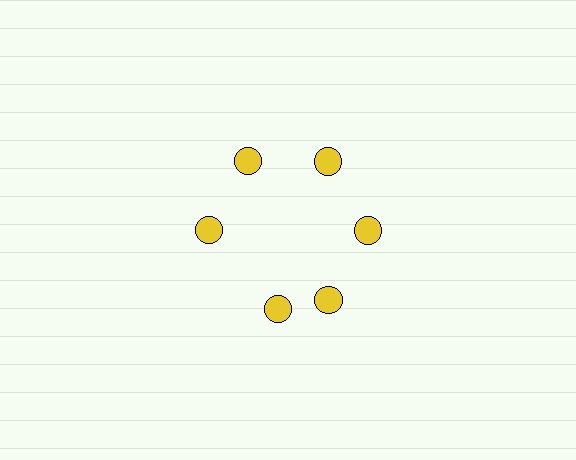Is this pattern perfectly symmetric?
No. The 6 yellow circles are arranged in a ring, but one element near the 7 o'clock position is rotated out of alignment along the ring, breaking the 6-fold rotational symmetry.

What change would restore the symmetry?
The symmetry would be restored by rotating it back into even spacing with its neighbors so that all 6 circles sit at equal angles and equal distance from the center.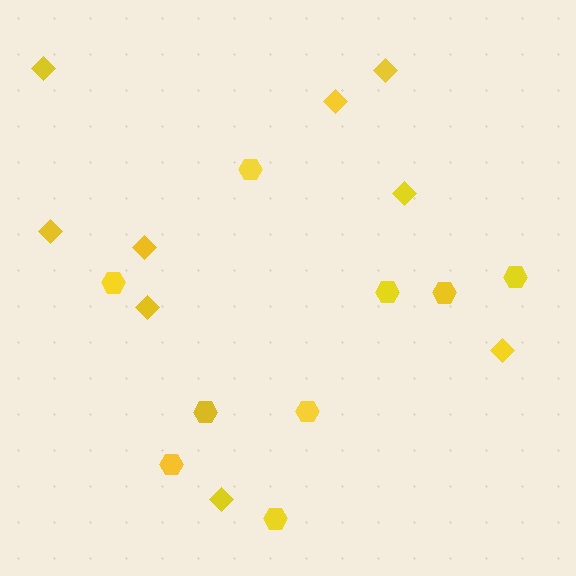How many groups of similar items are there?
There are 2 groups: one group of diamonds (9) and one group of hexagons (9).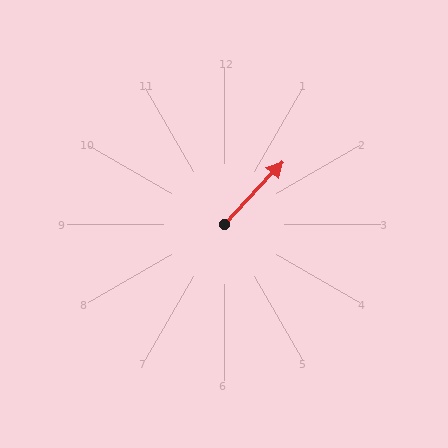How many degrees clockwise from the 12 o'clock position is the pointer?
Approximately 43 degrees.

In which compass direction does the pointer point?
Northeast.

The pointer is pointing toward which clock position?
Roughly 1 o'clock.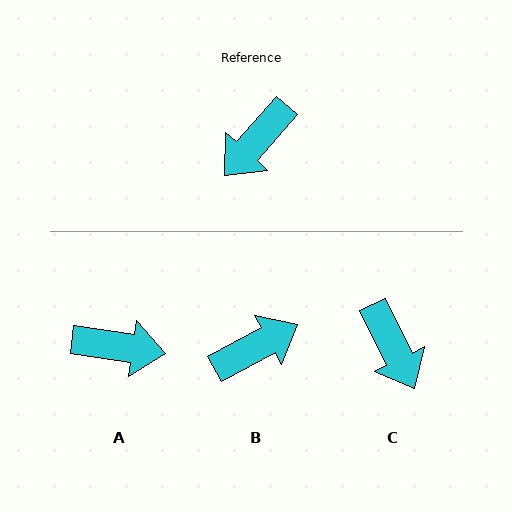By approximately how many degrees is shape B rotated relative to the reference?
Approximately 160 degrees counter-clockwise.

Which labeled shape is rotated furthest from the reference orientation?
B, about 160 degrees away.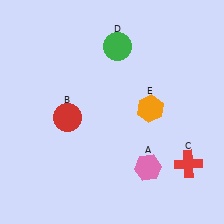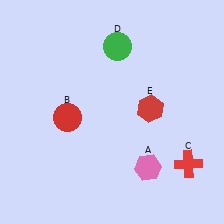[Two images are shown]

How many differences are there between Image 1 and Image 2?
There is 1 difference between the two images.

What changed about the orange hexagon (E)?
In Image 1, E is orange. In Image 2, it changed to red.